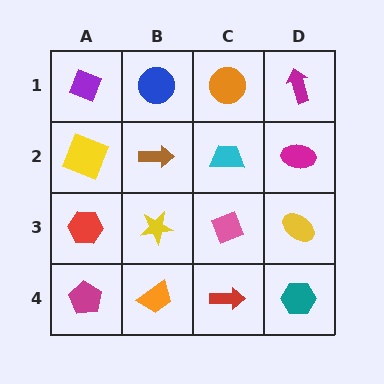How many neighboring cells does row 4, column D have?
2.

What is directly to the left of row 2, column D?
A cyan trapezoid.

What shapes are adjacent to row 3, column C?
A cyan trapezoid (row 2, column C), a red arrow (row 4, column C), a yellow star (row 3, column B), a yellow ellipse (row 3, column D).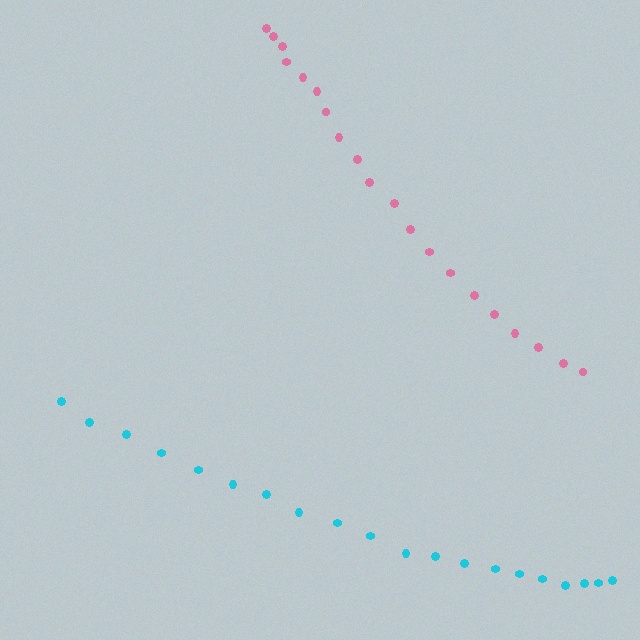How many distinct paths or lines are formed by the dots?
There are 2 distinct paths.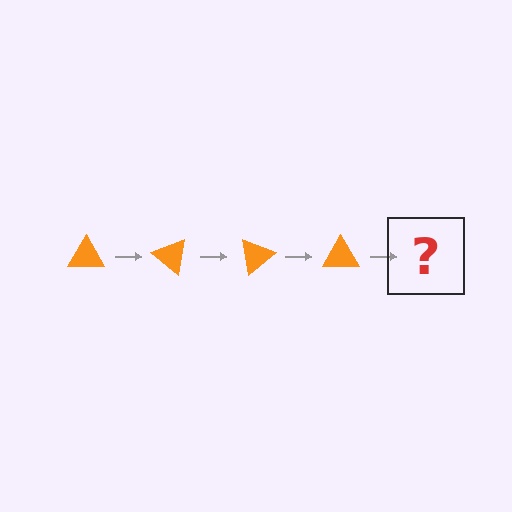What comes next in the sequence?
The next element should be an orange triangle rotated 160 degrees.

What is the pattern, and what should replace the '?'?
The pattern is that the triangle rotates 40 degrees each step. The '?' should be an orange triangle rotated 160 degrees.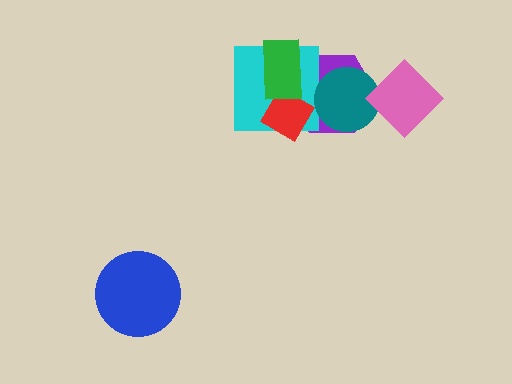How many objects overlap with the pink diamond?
2 objects overlap with the pink diamond.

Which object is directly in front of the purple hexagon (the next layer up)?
The cyan square is directly in front of the purple hexagon.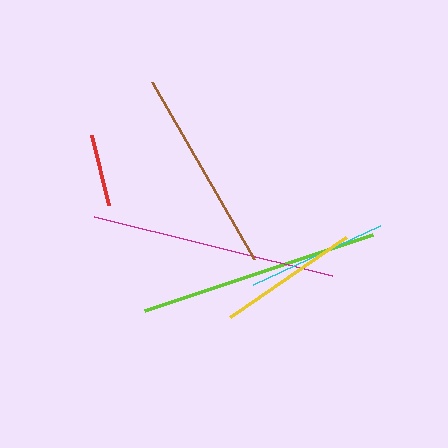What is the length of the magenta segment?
The magenta segment is approximately 245 pixels long.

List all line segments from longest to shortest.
From longest to shortest: magenta, lime, brown, yellow, cyan, red.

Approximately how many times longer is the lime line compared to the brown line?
The lime line is approximately 1.2 times the length of the brown line.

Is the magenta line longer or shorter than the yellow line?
The magenta line is longer than the yellow line.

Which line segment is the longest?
The magenta line is the longest at approximately 245 pixels.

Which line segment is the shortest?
The red line is the shortest at approximately 72 pixels.